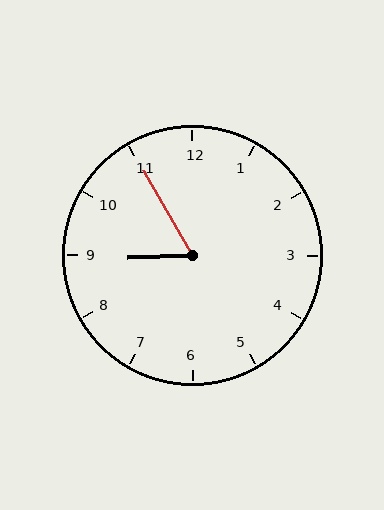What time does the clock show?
8:55.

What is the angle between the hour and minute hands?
Approximately 62 degrees.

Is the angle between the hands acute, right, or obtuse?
It is acute.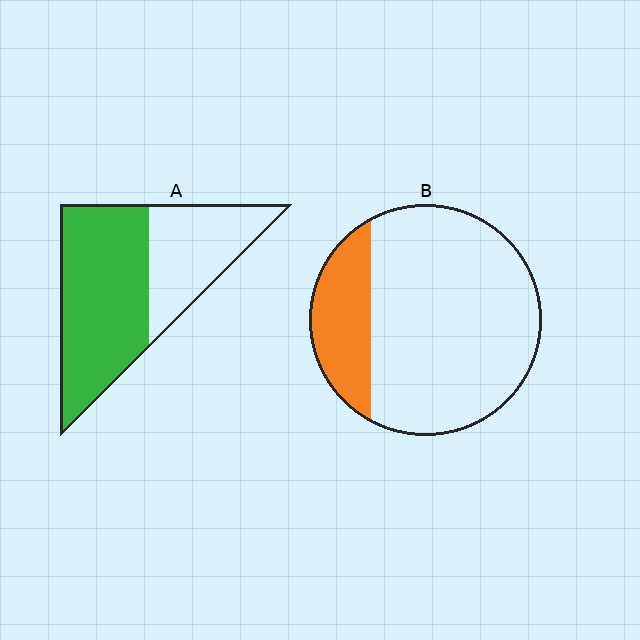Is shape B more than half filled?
No.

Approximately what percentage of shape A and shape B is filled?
A is approximately 60% and B is approximately 20%.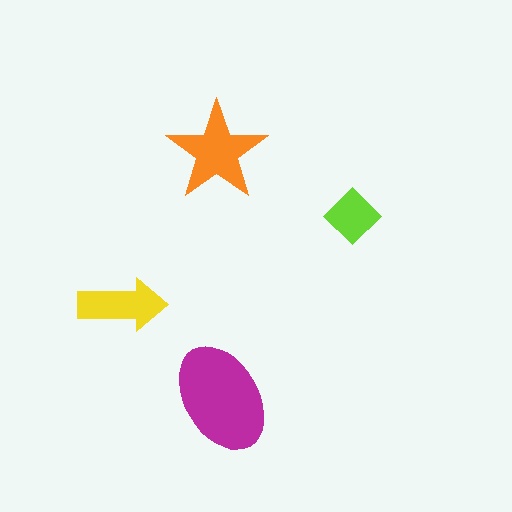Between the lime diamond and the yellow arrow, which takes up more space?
The yellow arrow.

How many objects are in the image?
There are 4 objects in the image.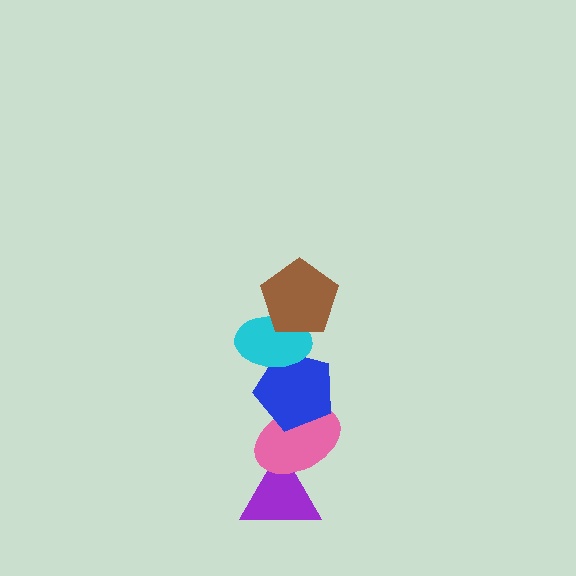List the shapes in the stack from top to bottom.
From top to bottom: the brown pentagon, the cyan ellipse, the blue pentagon, the pink ellipse, the purple triangle.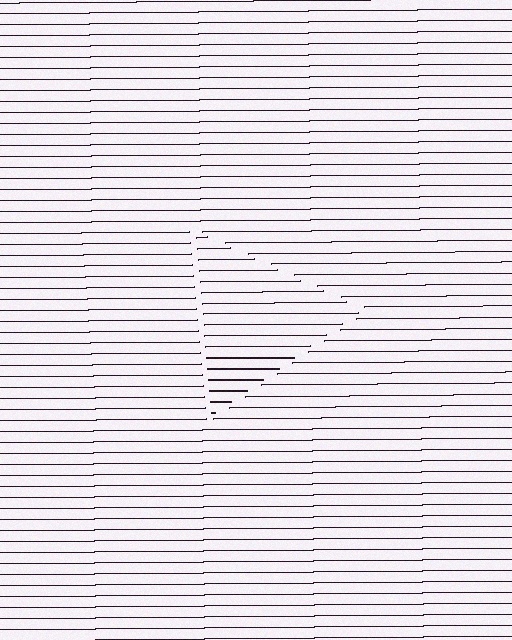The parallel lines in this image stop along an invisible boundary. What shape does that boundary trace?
An illusory triangle. The interior of the shape contains the same grating, shifted by half a period — the contour is defined by the phase discontinuity where line-ends from the inner and outer gratings abut.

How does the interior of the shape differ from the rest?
The interior of the shape contains the same grating, shifted by half a period — the contour is defined by the phase discontinuity where line-ends from the inner and outer gratings abut.